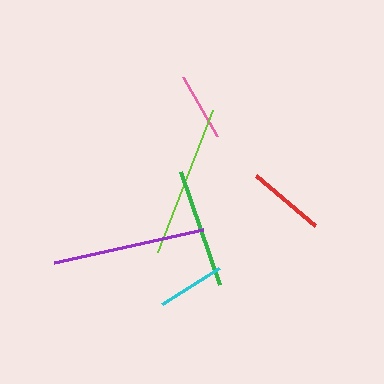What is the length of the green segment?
The green segment is approximately 120 pixels long.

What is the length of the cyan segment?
The cyan segment is approximately 67 pixels long.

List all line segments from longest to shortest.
From longest to shortest: purple, lime, green, red, pink, cyan.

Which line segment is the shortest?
The cyan line is the shortest at approximately 67 pixels.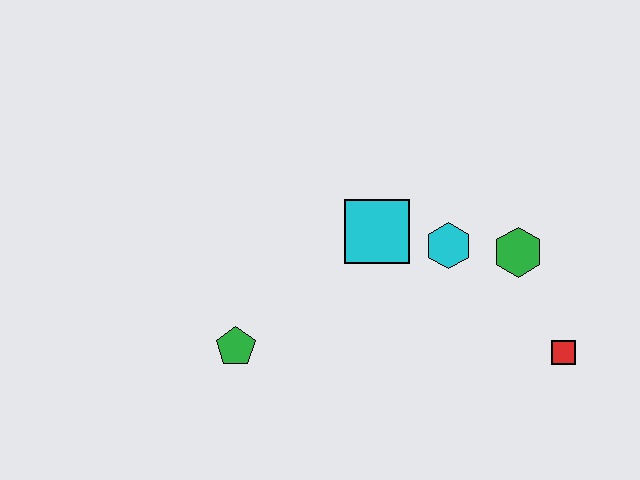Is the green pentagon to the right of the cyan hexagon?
No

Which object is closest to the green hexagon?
The cyan hexagon is closest to the green hexagon.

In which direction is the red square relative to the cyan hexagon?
The red square is to the right of the cyan hexagon.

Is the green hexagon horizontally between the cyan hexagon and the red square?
Yes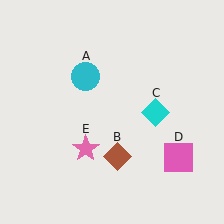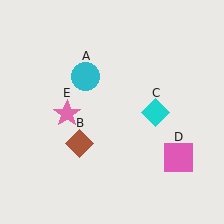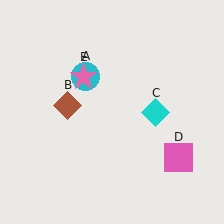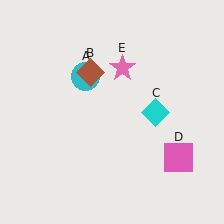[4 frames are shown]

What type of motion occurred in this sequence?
The brown diamond (object B), pink star (object E) rotated clockwise around the center of the scene.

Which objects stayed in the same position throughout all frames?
Cyan circle (object A) and cyan diamond (object C) and pink square (object D) remained stationary.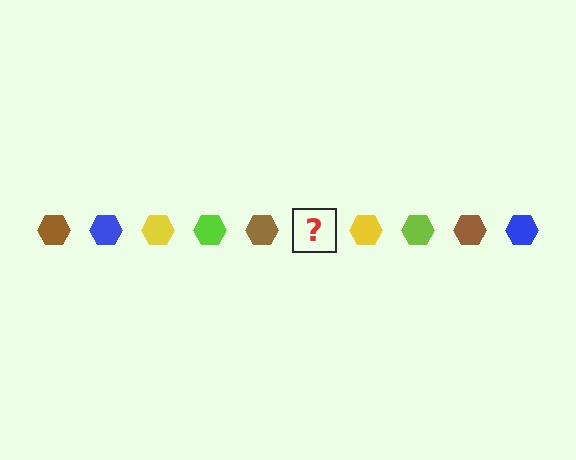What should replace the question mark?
The question mark should be replaced with a blue hexagon.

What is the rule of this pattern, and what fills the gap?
The rule is that the pattern cycles through brown, blue, yellow, lime hexagons. The gap should be filled with a blue hexagon.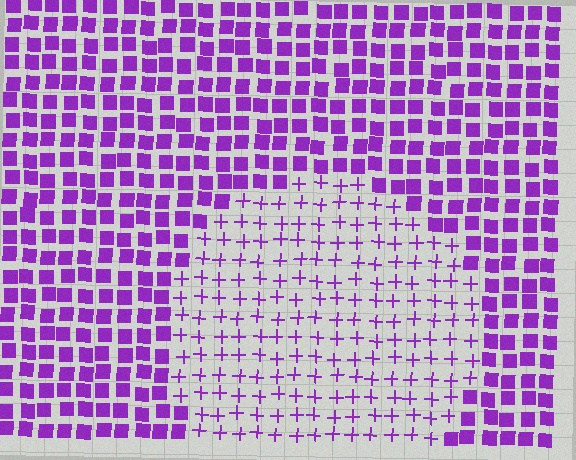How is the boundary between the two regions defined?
The boundary is defined by a change in element shape: plus signs inside vs. squares outside. All elements share the same color and spacing.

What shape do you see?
I see a circle.